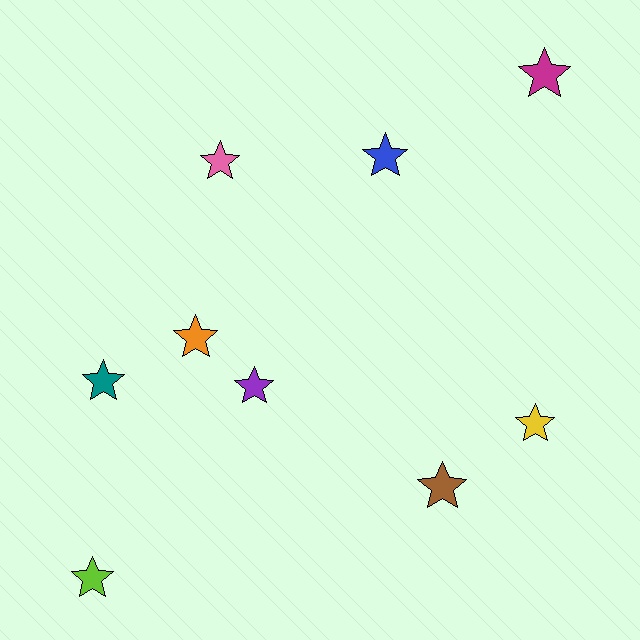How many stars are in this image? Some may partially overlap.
There are 9 stars.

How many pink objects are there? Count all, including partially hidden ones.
There is 1 pink object.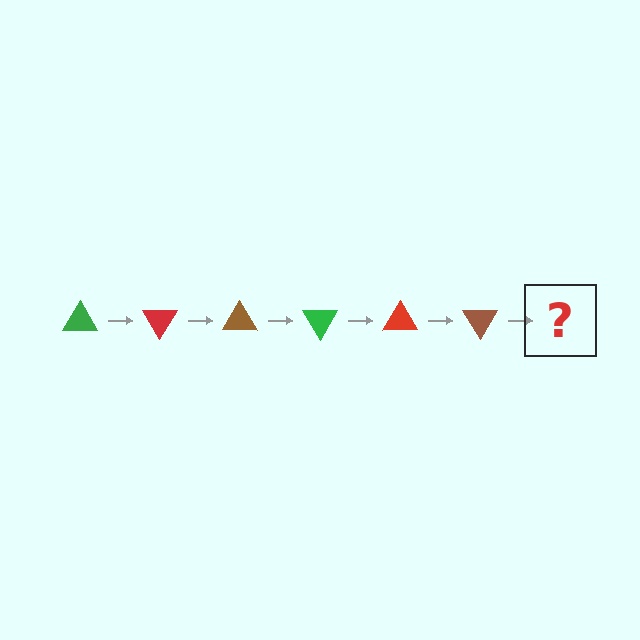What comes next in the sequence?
The next element should be a green triangle, rotated 360 degrees from the start.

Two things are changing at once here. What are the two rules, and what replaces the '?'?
The two rules are that it rotates 60 degrees each step and the color cycles through green, red, and brown. The '?' should be a green triangle, rotated 360 degrees from the start.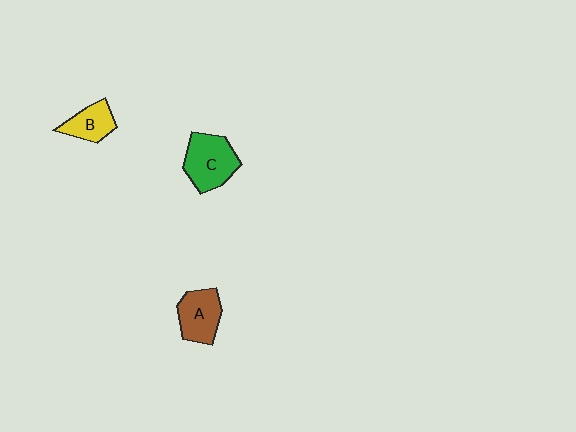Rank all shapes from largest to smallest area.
From largest to smallest: C (green), A (brown), B (yellow).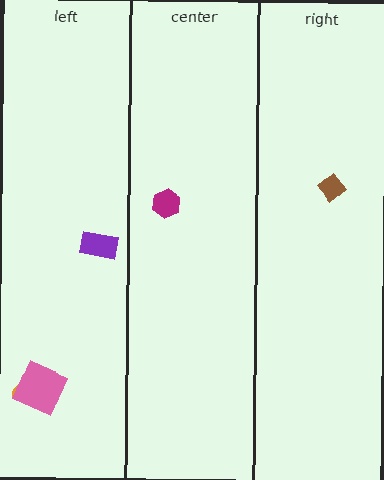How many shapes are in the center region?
1.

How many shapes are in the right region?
1.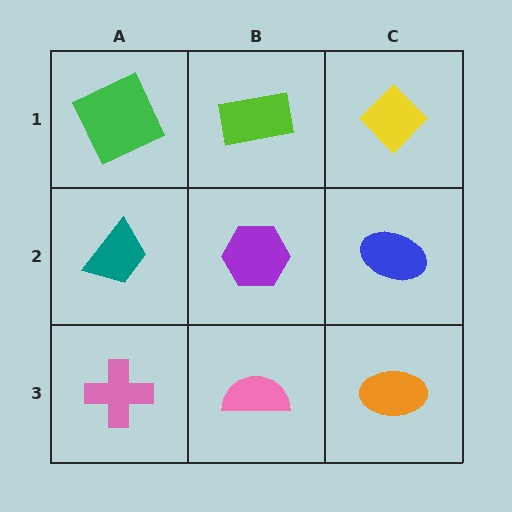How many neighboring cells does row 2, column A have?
3.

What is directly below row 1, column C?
A blue ellipse.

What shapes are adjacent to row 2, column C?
A yellow diamond (row 1, column C), an orange ellipse (row 3, column C), a purple hexagon (row 2, column B).